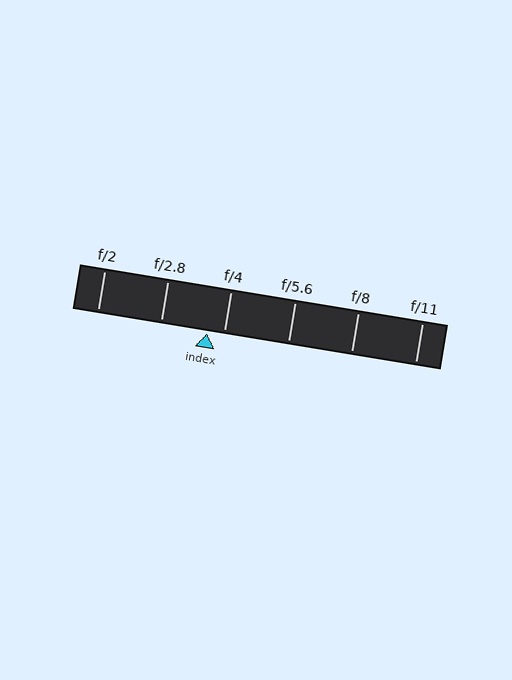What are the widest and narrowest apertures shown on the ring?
The widest aperture shown is f/2 and the narrowest is f/11.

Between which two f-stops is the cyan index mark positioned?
The index mark is between f/2.8 and f/4.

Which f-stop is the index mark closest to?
The index mark is closest to f/4.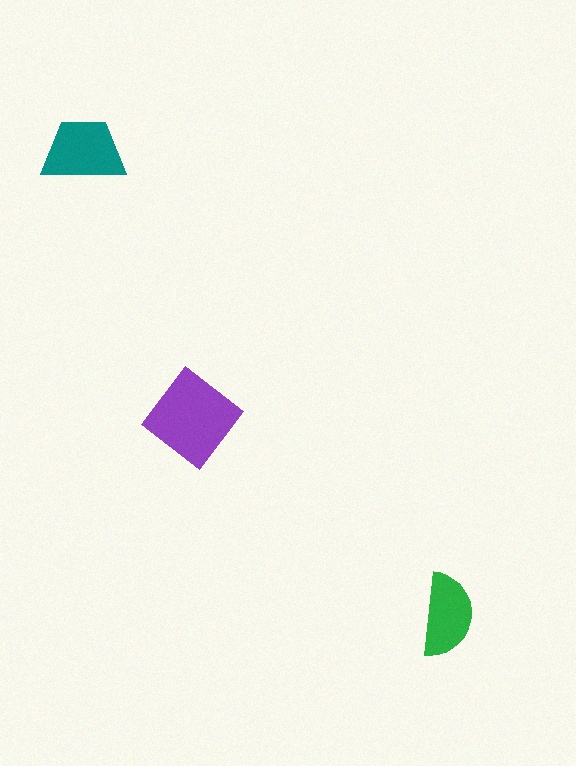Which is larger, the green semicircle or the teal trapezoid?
The teal trapezoid.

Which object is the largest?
The purple diamond.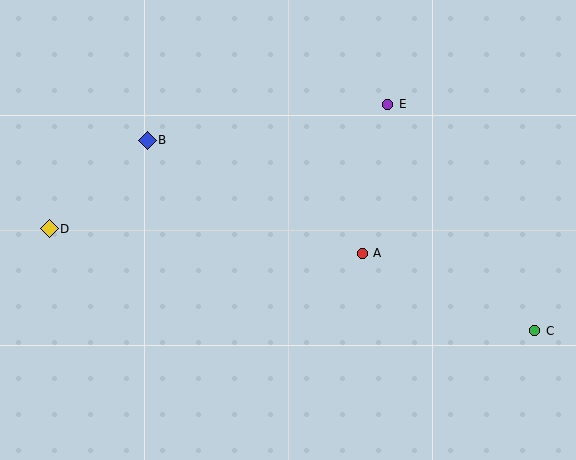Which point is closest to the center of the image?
Point A at (362, 253) is closest to the center.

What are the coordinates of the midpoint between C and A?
The midpoint between C and A is at (449, 292).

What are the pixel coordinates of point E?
Point E is at (388, 104).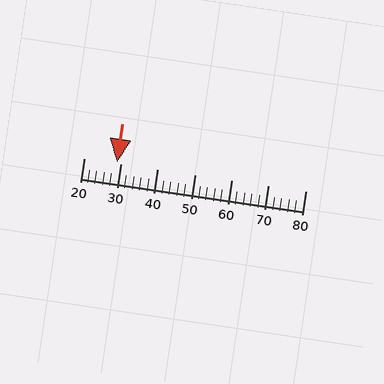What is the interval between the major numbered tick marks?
The major tick marks are spaced 10 units apart.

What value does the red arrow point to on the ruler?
The red arrow points to approximately 29.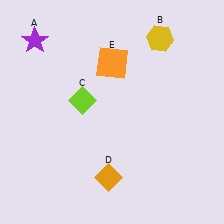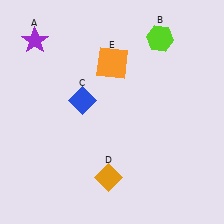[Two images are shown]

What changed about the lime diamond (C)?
In Image 1, C is lime. In Image 2, it changed to blue.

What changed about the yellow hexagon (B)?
In Image 1, B is yellow. In Image 2, it changed to lime.